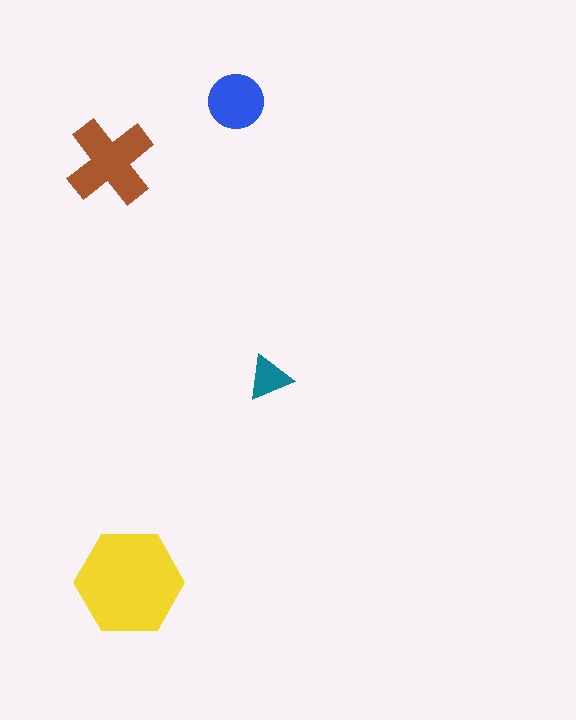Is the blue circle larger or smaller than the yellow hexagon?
Smaller.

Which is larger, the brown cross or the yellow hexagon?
The yellow hexagon.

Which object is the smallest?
The teal triangle.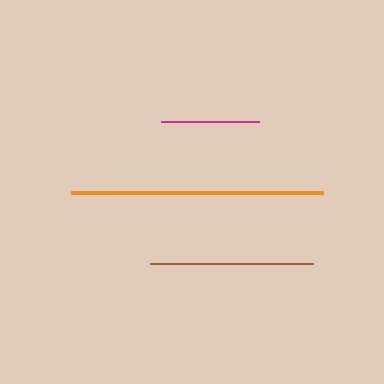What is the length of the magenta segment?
The magenta segment is approximately 98 pixels long.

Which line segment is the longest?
The orange line is the longest at approximately 252 pixels.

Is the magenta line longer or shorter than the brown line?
The brown line is longer than the magenta line.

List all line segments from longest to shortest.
From longest to shortest: orange, brown, magenta.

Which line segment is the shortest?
The magenta line is the shortest at approximately 98 pixels.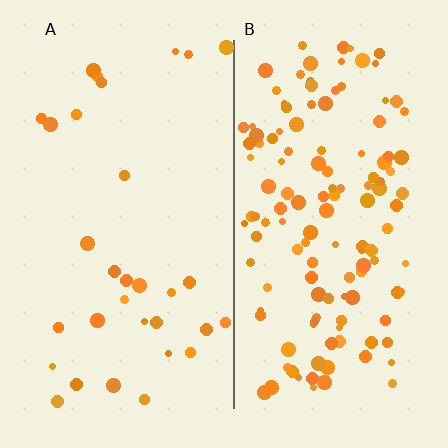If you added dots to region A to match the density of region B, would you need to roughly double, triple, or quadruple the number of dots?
Approximately quadruple.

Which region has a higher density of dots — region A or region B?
B (the right).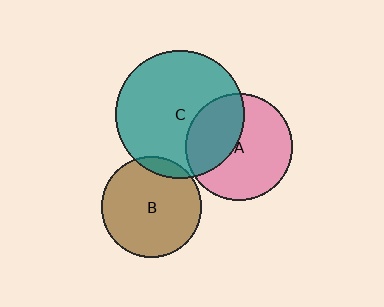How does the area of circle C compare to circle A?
Approximately 1.5 times.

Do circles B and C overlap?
Yes.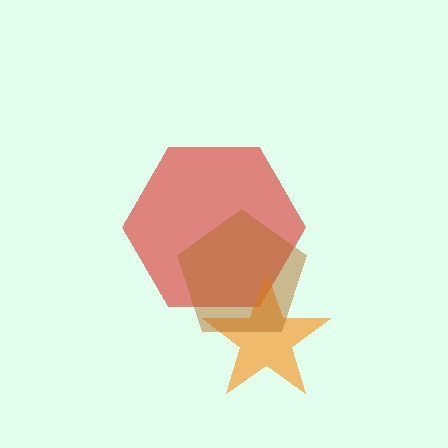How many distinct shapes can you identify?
There are 3 distinct shapes: a red hexagon, an orange star, a brown pentagon.